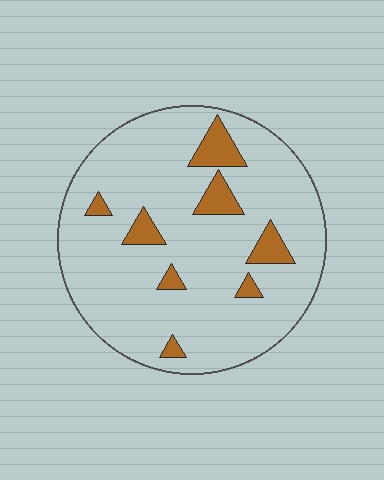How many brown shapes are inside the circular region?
8.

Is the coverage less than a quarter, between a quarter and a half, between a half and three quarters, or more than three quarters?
Less than a quarter.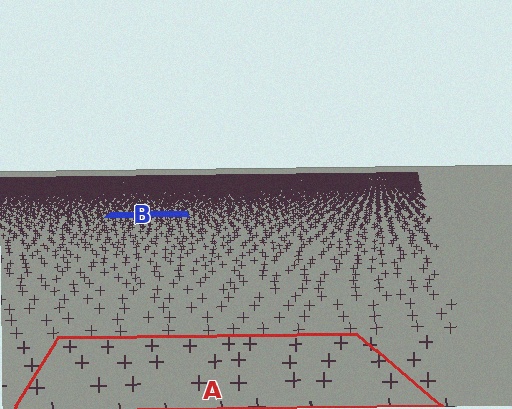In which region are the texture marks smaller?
The texture marks are smaller in region B, because it is farther away.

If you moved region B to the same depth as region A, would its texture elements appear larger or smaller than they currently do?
They would appear larger. At a closer depth, the same texture elements are projected at a bigger on-screen size.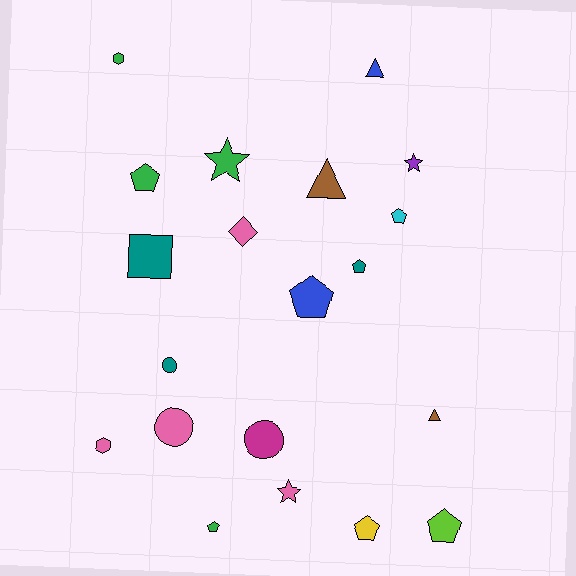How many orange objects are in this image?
There are no orange objects.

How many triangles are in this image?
There are 3 triangles.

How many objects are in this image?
There are 20 objects.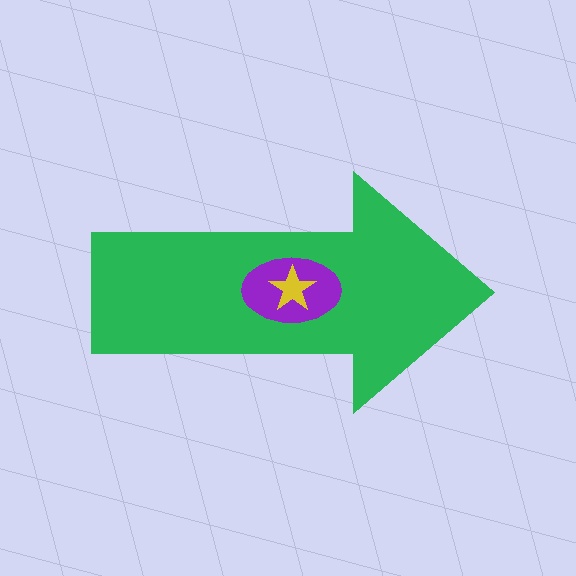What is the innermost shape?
The yellow star.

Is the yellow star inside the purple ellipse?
Yes.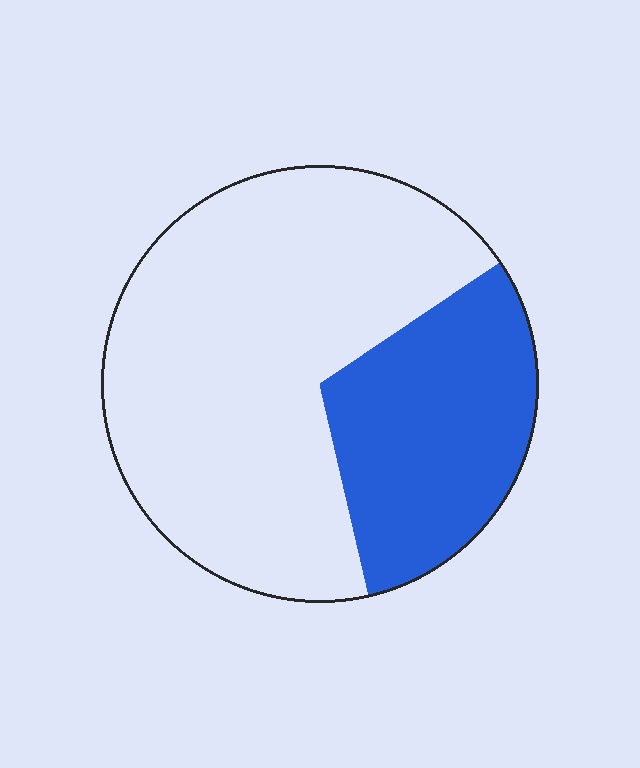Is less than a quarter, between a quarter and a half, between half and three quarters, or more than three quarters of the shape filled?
Between a quarter and a half.